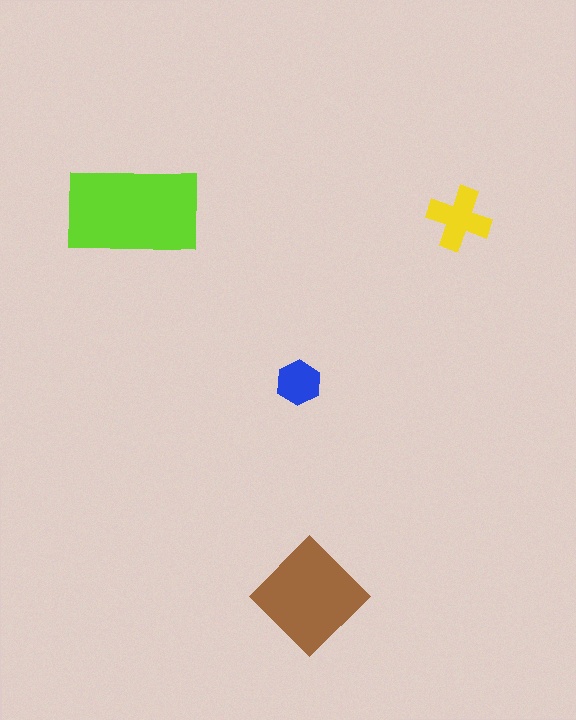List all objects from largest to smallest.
The lime rectangle, the brown diamond, the yellow cross, the blue hexagon.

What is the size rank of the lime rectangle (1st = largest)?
1st.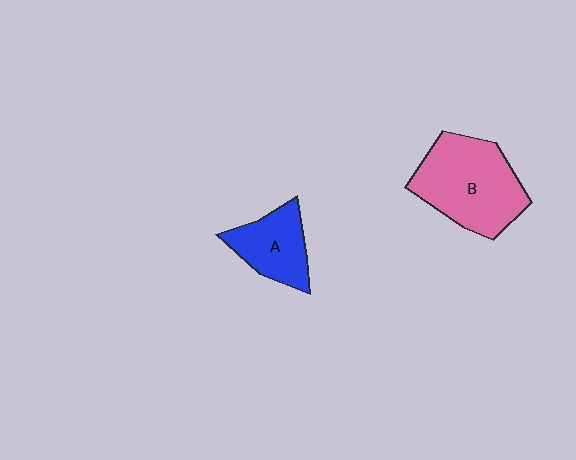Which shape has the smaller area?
Shape A (blue).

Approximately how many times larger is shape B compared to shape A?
Approximately 1.8 times.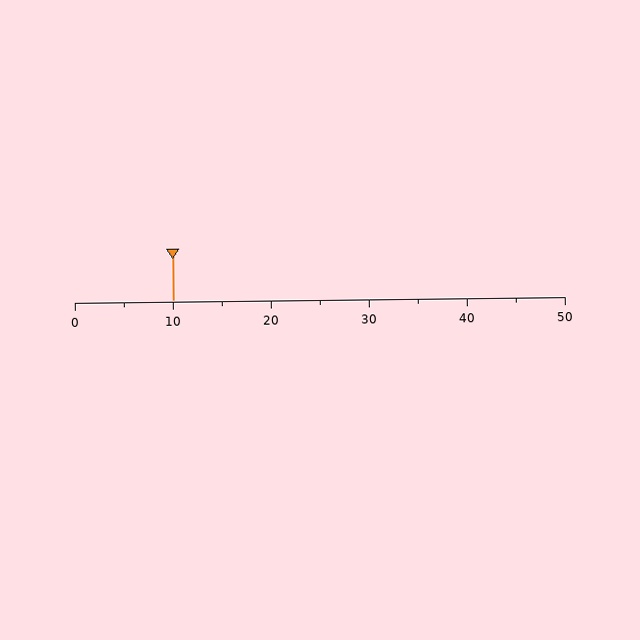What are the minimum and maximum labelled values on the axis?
The axis runs from 0 to 50.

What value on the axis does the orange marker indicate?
The marker indicates approximately 10.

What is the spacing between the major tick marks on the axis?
The major ticks are spaced 10 apart.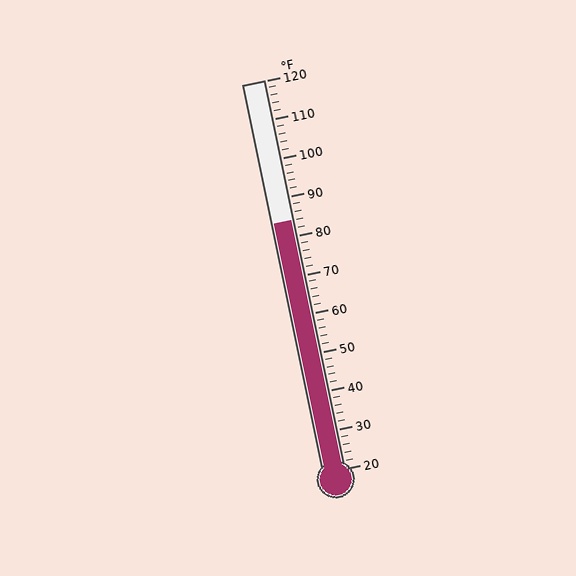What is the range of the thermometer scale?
The thermometer scale ranges from 20°F to 120°F.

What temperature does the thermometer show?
The thermometer shows approximately 84°F.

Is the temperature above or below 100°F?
The temperature is below 100°F.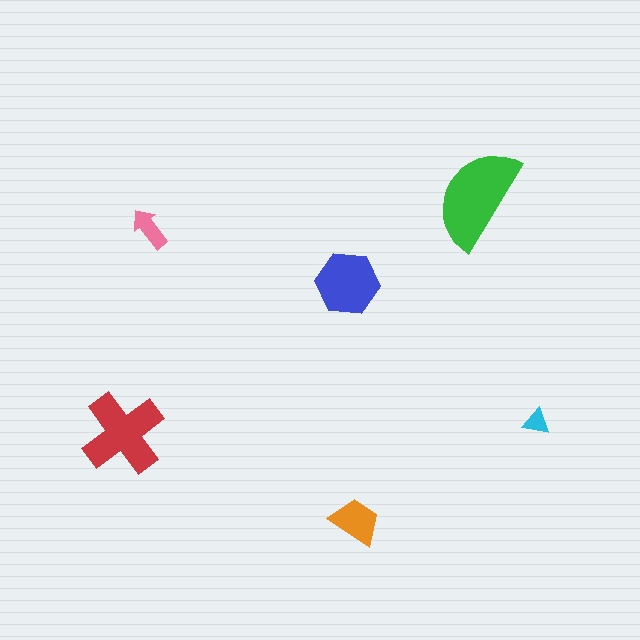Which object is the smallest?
The cyan triangle.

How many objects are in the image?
There are 6 objects in the image.